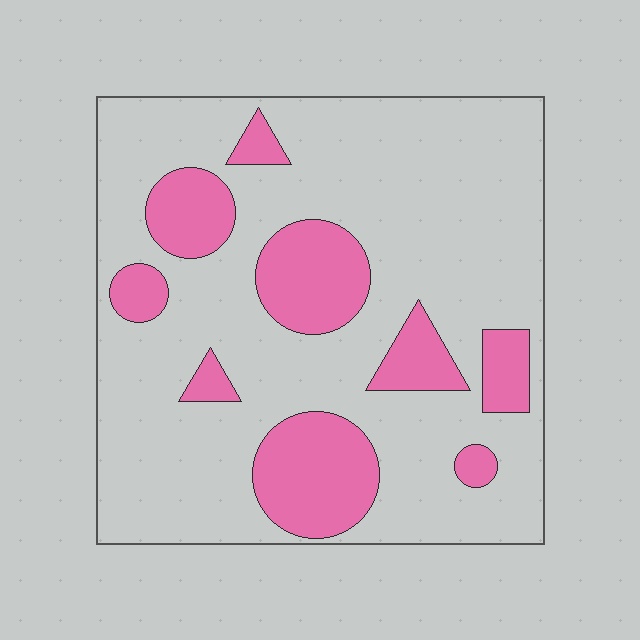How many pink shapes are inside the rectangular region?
9.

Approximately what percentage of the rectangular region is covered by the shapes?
Approximately 25%.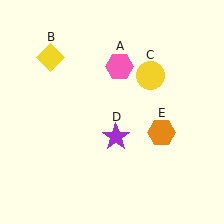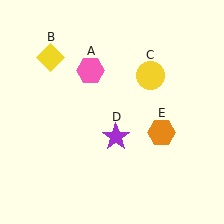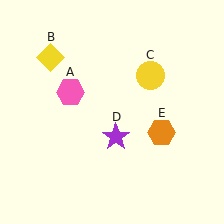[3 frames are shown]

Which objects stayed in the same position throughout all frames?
Yellow diamond (object B) and yellow circle (object C) and purple star (object D) and orange hexagon (object E) remained stationary.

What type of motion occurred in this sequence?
The pink hexagon (object A) rotated counterclockwise around the center of the scene.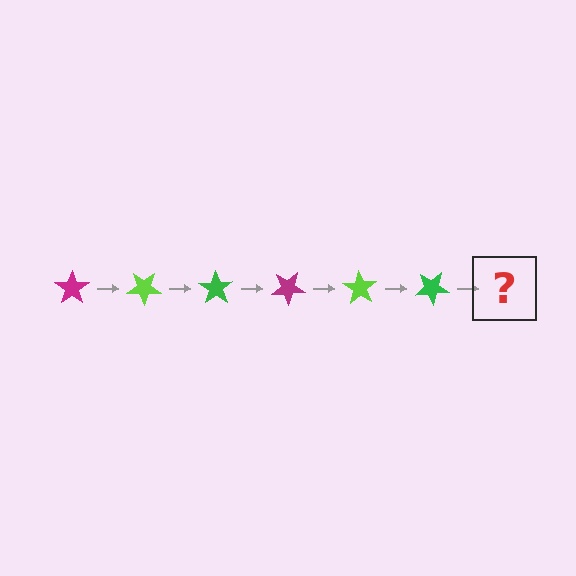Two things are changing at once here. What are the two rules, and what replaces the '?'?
The two rules are that it rotates 35 degrees each step and the color cycles through magenta, lime, and green. The '?' should be a magenta star, rotated 210 degrees from the start.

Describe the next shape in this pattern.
It should be a magenta star, rotated 210 degrees from the start.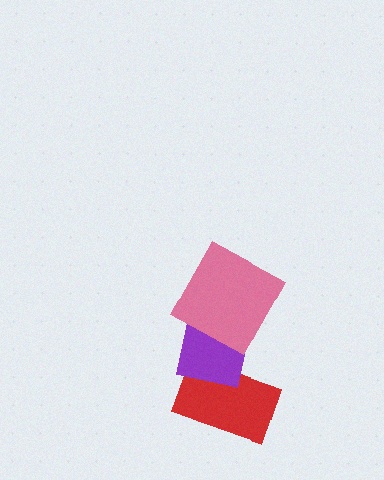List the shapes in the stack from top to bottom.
From top to bottom: the pink square, the purple square, the red rectangle.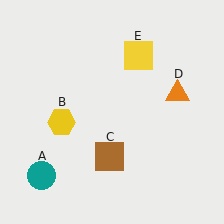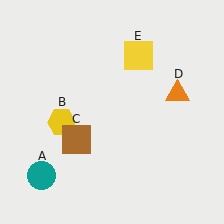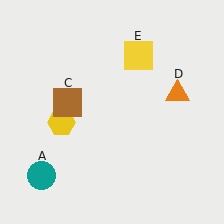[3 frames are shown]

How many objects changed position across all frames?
1 object changed position: brown square (object C).